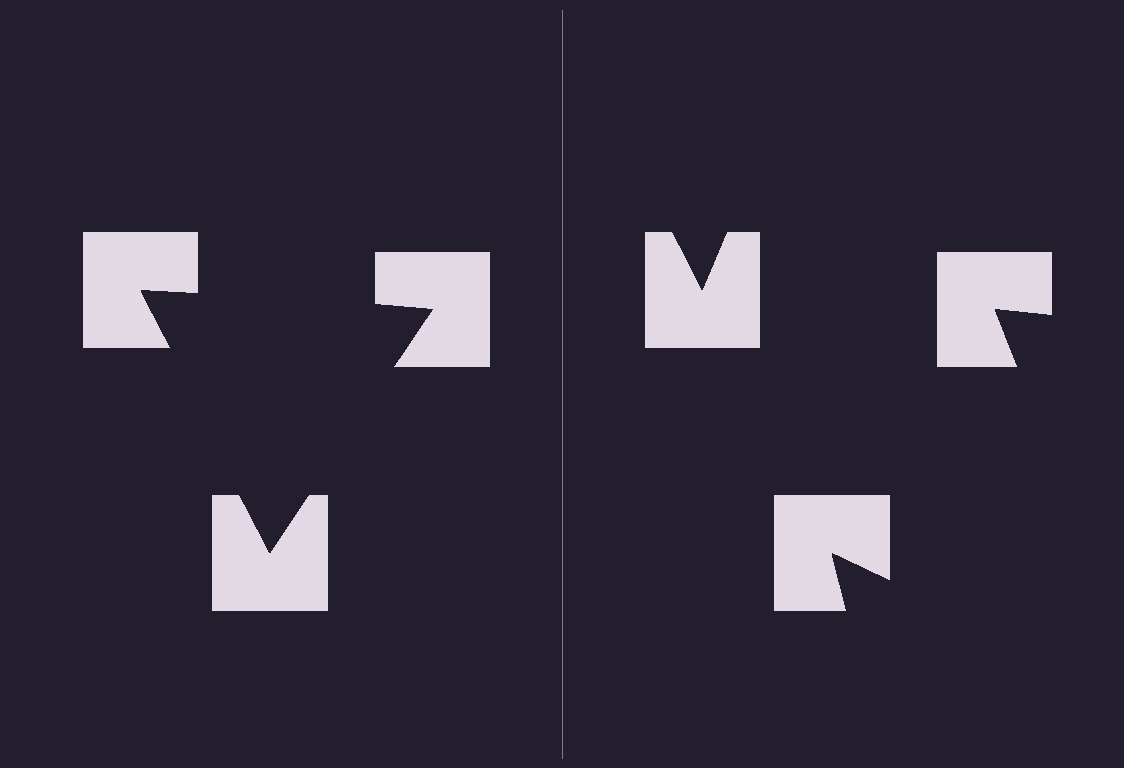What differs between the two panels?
The notched squares are positioned identically on both sides; only the wedge orientations differ. On the left they align to a triangle; on the right they are misaligned.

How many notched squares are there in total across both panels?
6 — 3 on each side.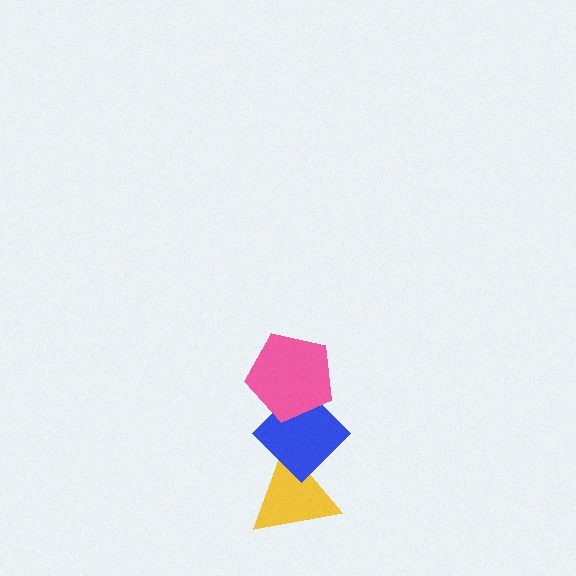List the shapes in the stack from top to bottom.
From top to bottom: the pink pentagon, the blue diamond, the yellow triangle.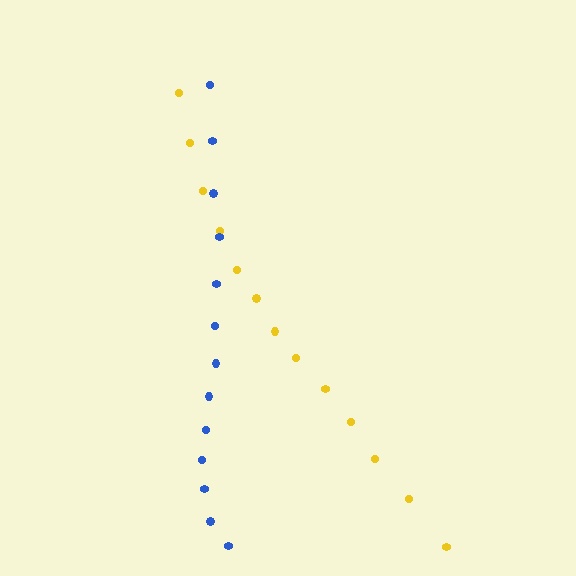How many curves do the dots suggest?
There are 2 distinct paths.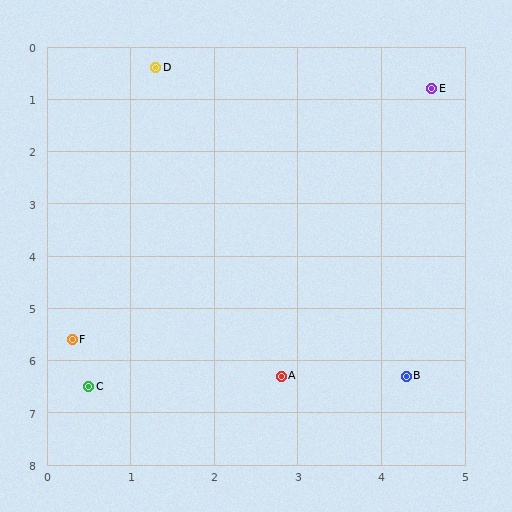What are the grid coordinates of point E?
Point E is at approximately (4.6, 0.8).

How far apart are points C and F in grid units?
Points C and F are about 0.9 grid units apart.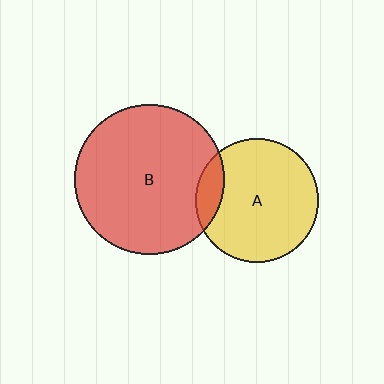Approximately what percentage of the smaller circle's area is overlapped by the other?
Approximately 15%.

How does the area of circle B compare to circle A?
Approximately 1.5 times.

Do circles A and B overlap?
Yes.